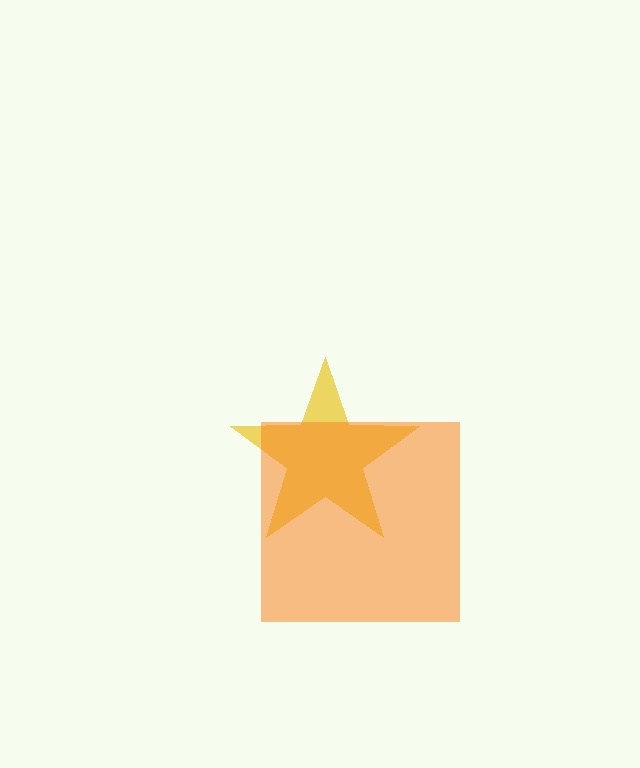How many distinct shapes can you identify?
There are 2 distinct shapes: a yellow star, an orange square.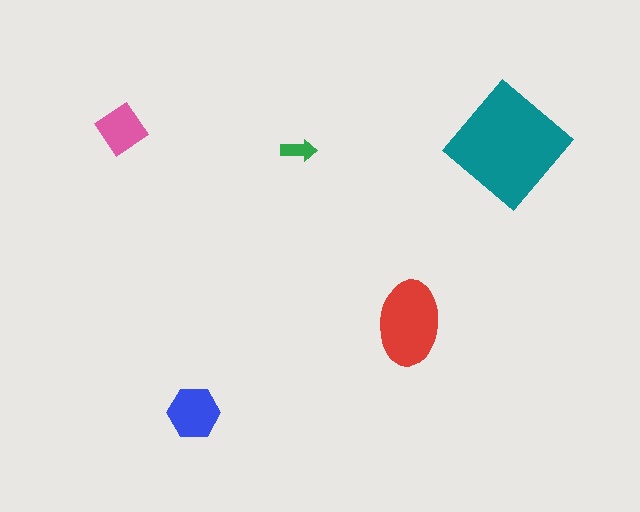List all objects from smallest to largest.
The green arrow, the pink diamond, the blue hexagon, the red ellipse, the teal diamond.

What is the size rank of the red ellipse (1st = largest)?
2nd.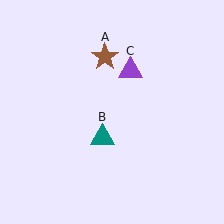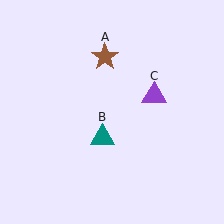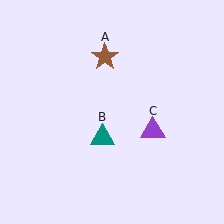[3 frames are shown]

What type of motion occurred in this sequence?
The purple triangle (object C) rotated clockwise around the center of the scene.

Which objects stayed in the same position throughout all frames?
Brown star (object A) and teal triangle (object B) remained stationary.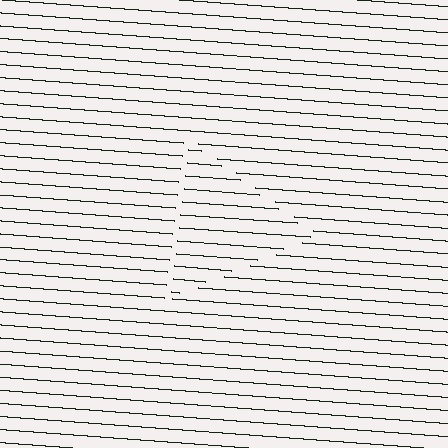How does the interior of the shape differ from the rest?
The interior of the shape contains the same grating, shifted by half a period — the contour is defined by the phase discontinuity where line-ends from the inner and outer gratings abut.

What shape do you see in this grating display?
An illusory triangle. The interior of the shape contains the same grating, shifted by half a period — the contour is defined by the phase discontinuity where line-ends from the inner and outer gratings abut.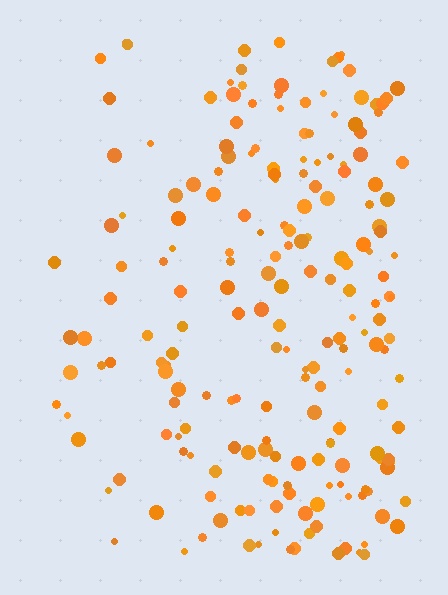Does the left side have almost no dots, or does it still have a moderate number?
Still a moderate number, just noticeably fewer than the right.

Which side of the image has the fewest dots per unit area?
The left.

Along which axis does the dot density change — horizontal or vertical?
Horizontal.